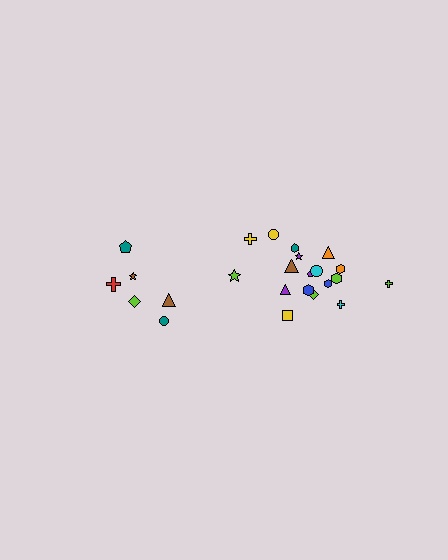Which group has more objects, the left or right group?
The right group.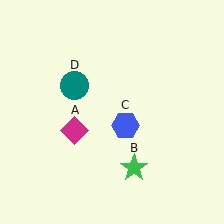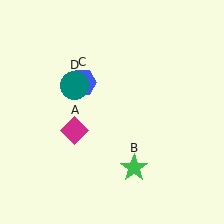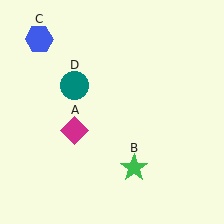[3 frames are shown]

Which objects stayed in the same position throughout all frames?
Magenta diamond (object A) and green star (object B) and teal circle (object D) remained stationary.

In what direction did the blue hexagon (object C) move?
The blue hexagon (object C) moved up and to the left.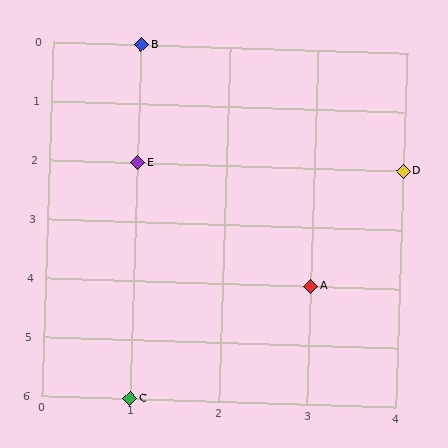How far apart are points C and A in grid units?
Points C and A are 2 columns and 2 rows apart (about 2.8 grid units diagonally).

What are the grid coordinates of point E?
Point E is at grid coordinates (1, 2).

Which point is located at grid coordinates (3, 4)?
Point A is at (3, 4).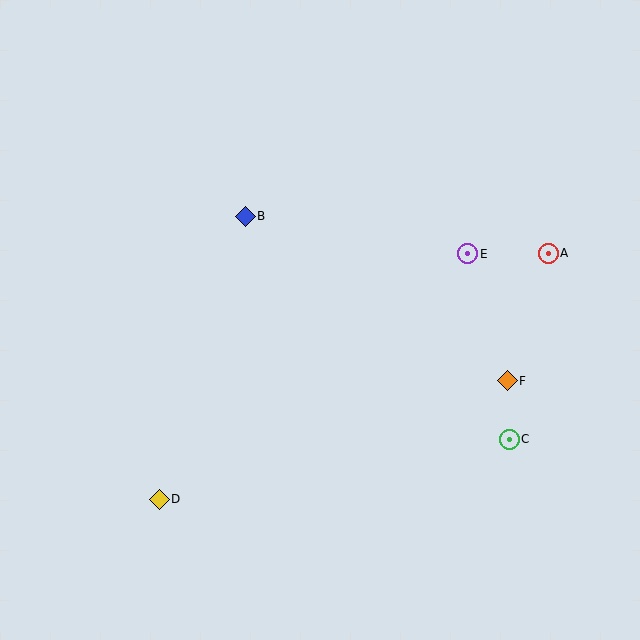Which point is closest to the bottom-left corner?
Point D is closest to the bottom-left corner.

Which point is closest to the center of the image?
Point B at (245, 216) is closest to the center.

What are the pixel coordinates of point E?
Point E is at (468, 254).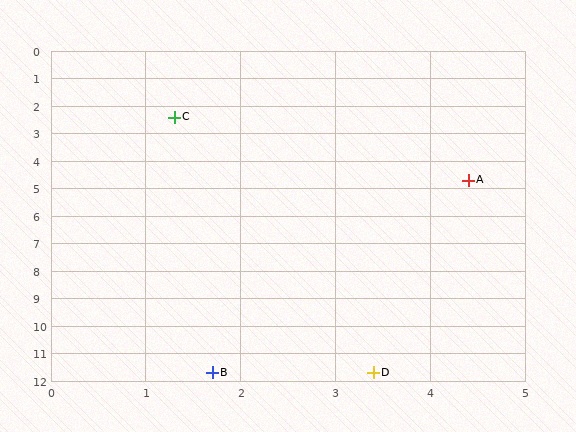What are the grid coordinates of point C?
Point C is at approximately (1.3, 2.4).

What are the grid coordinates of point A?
Point A is at approximately (4.4, 4.7).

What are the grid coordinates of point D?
Point D is at approximately (3.4, 11.7).